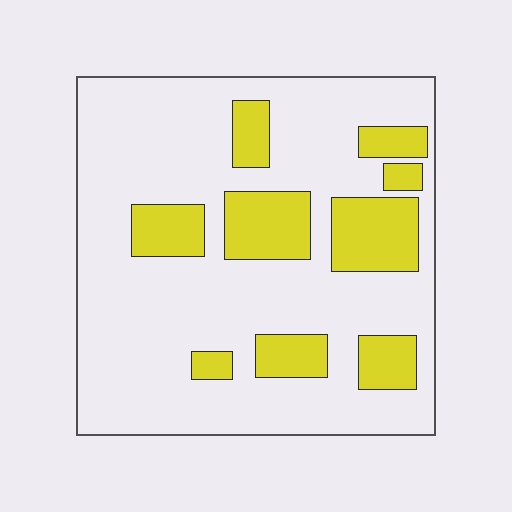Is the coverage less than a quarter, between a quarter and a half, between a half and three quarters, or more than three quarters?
Less than a quarter.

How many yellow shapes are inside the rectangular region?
9.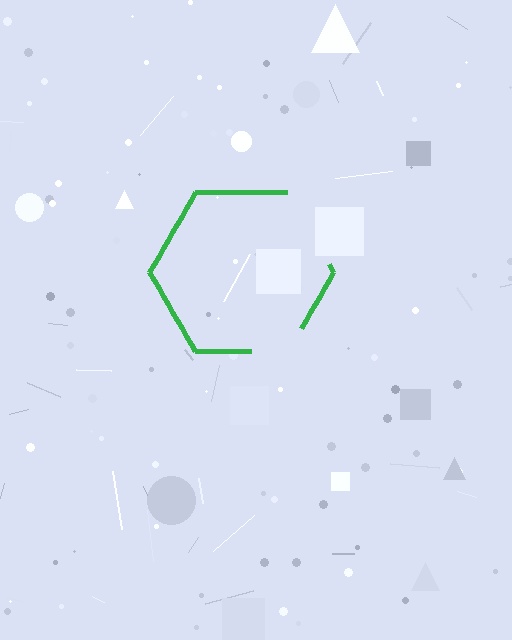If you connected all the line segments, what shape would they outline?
They would outline a hexagon.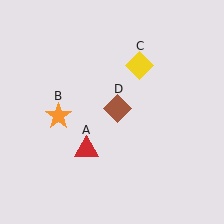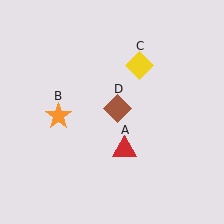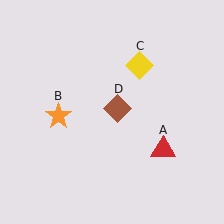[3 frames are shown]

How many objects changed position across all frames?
1 object changed position: red triangle (object A).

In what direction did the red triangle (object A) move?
The red triangle (object A) moved right.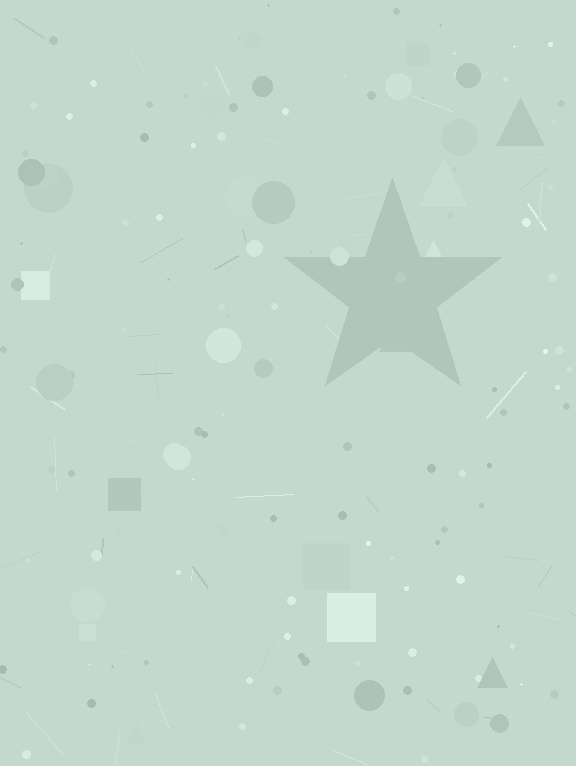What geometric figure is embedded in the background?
A star is embedded in the background.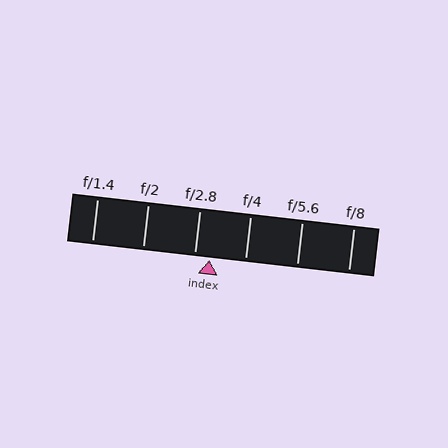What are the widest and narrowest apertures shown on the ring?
The widest aperture shown is f/1.4 and the narrowest is f/8.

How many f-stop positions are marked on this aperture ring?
There are 6 f-stop positions marked.